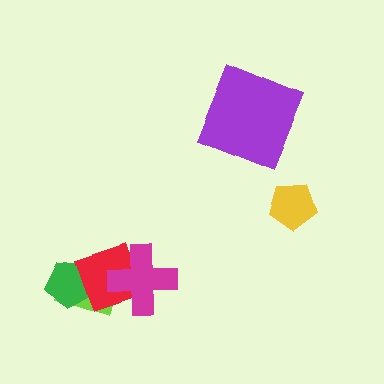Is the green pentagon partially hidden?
Yes, it is partially covered by another shape.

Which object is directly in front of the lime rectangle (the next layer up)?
The green pentagon is directly in front of the lime rectangle.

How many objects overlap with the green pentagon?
2 objects overlap with the green pentagon.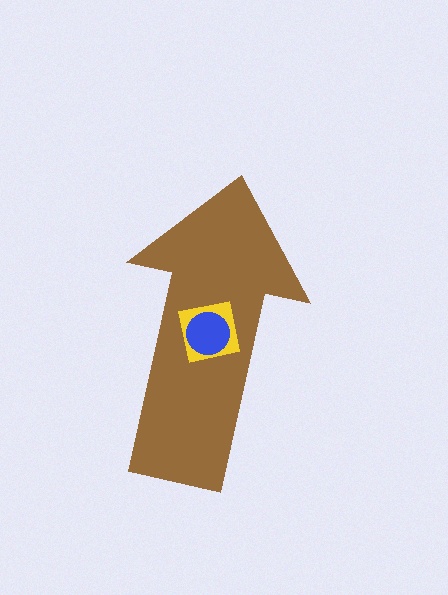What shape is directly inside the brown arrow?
The yellow square.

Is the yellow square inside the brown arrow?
Yes.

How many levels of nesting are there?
3.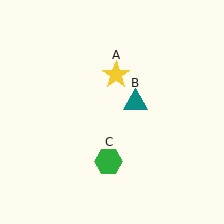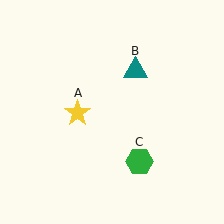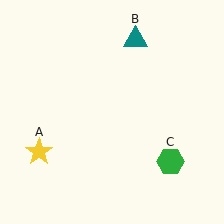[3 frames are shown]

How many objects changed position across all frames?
3 objects changed position: yellow star (object A), teal triangle (object B), green hexagon (object C).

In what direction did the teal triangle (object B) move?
The teal triangle (object B) moved up.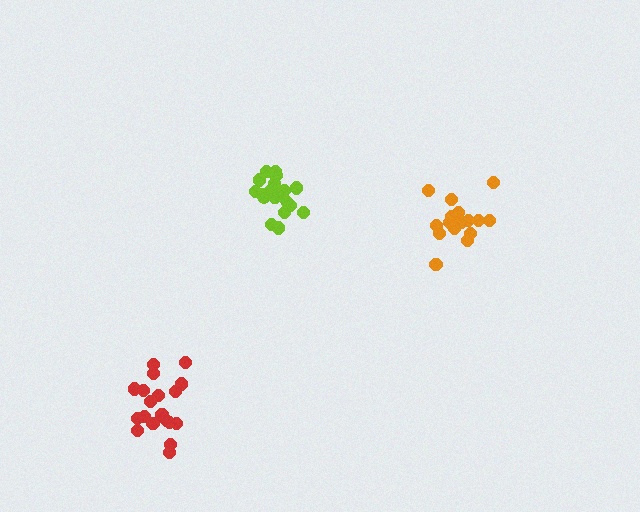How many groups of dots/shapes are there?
There are 3 groups.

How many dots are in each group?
Group 1: 20 dots, Group 2: 19 dots, Group 3: 20 dots (59 total).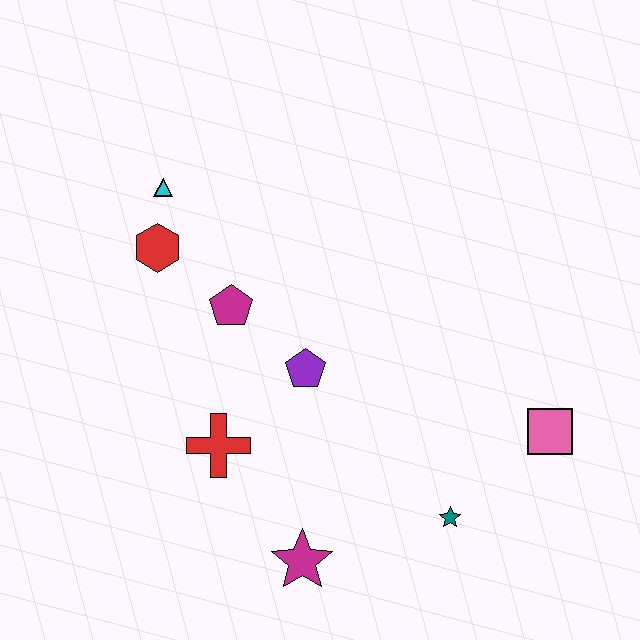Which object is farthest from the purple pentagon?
The pink square is farthest from the purple pentagon.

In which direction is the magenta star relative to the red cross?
The magenta star is below the red cross.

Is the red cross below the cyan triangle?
Yes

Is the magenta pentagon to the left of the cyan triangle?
No